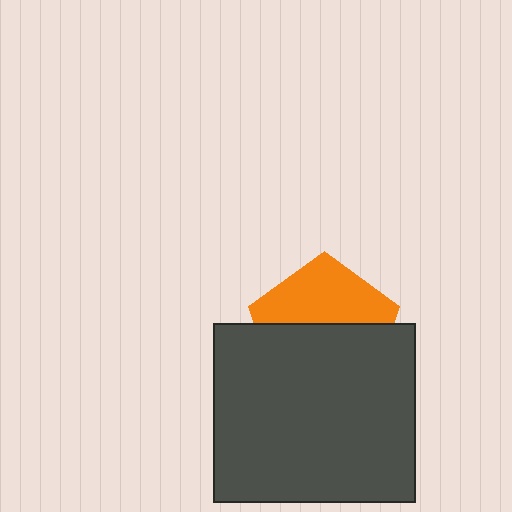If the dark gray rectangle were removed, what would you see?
You would see the complete orange pentagon.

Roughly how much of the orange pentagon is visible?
A small part of it is visible (roughly 44%).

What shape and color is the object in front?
The object in front is a dark gray rectangle.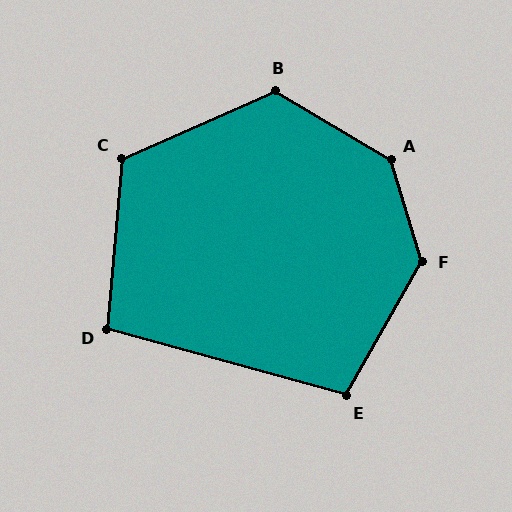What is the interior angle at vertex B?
Approximately 126 degrees (obtuse).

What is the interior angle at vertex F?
Approximately 134 degrees (obtuse).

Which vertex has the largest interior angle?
A, at approximately 137 degrees.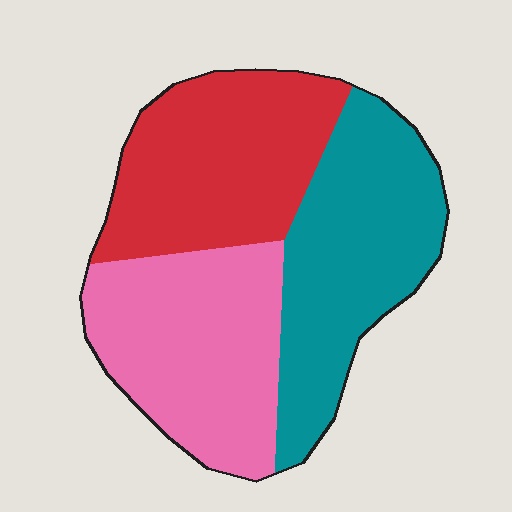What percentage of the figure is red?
Red covers 32% of the figure.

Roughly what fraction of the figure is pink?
Pink covers roughly 35% of the figure.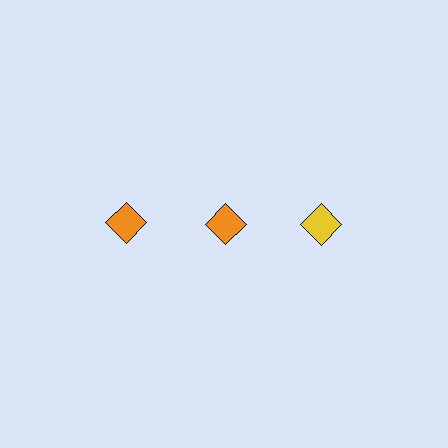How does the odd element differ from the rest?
It has a different color: yellow instead of orange.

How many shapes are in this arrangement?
There are 3 shapes arranged in a grid pattern.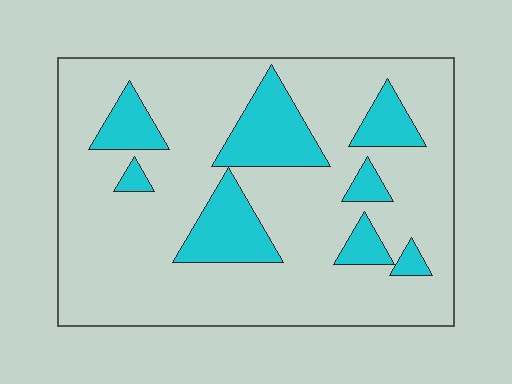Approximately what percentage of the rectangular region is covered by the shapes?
Approximately 20%.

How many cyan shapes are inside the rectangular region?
8.